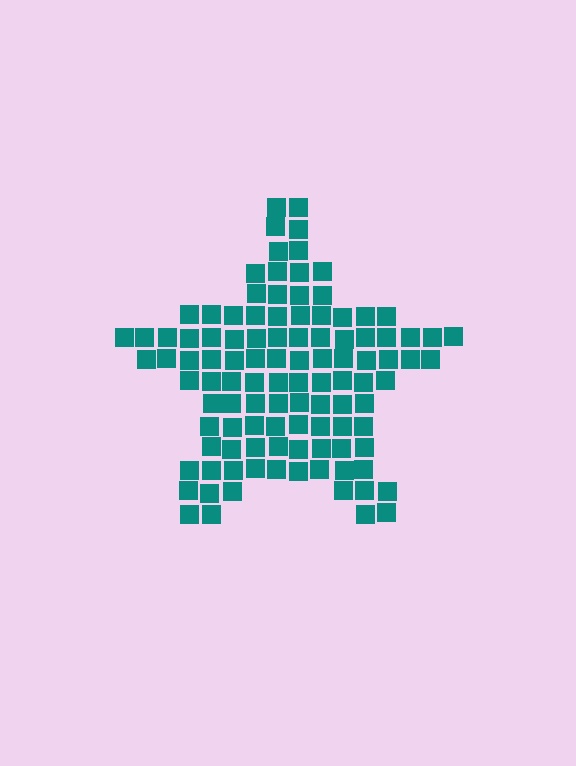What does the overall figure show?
The overall figure shows a star.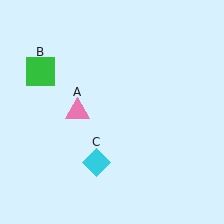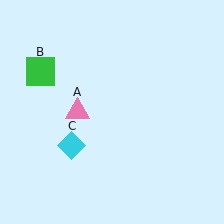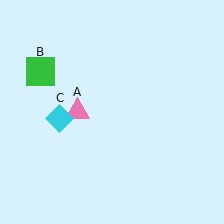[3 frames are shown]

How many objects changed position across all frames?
1 object changed position: cyan diamond (object C).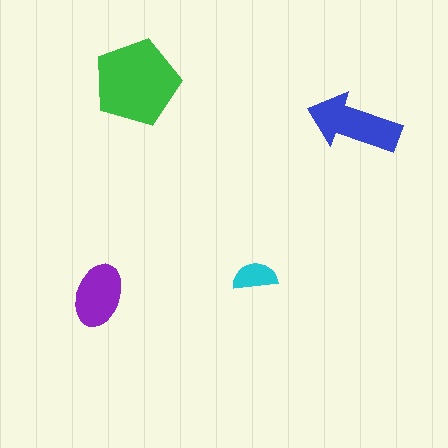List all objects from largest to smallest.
The green pentagon, the blue arrow, the purple ellipse, the cyan semicircle.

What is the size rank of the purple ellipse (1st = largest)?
3rd.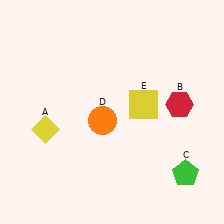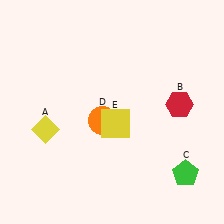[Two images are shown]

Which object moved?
The yellow square (E) moved left.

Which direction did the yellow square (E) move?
The yellow square (E) moved left.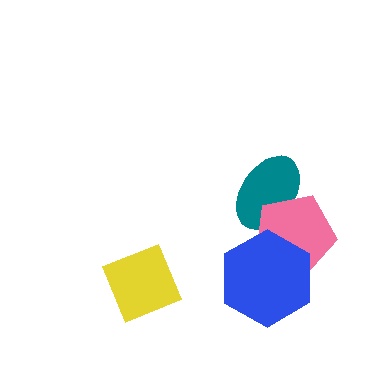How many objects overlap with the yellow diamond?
0 objects overlap with the yellow diamond.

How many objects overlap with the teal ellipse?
1 object overlaps with the teal ellipse.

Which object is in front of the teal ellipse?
The pink pentagon is in front of the teal ellipse.